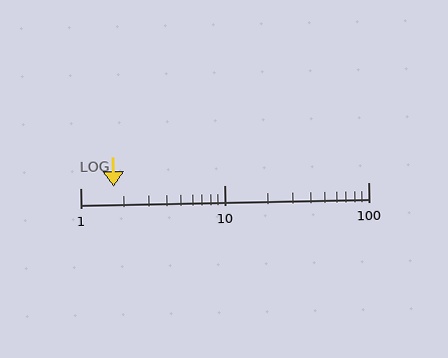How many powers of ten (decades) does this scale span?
The scale spans 2 decades, from 1 to 100.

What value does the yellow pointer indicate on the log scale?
The pointer indicates approximately 1.7.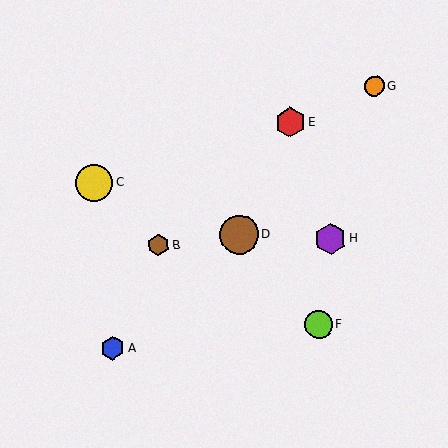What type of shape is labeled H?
Shape H is a purple hexagon.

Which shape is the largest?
The brown circle (labeled D) is the largest.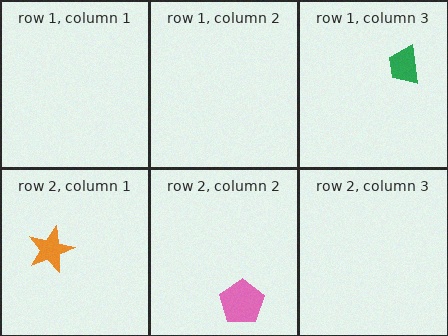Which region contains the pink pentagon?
The row 2, column 2 region.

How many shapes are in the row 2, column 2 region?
1.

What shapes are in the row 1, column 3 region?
The green trapezoid.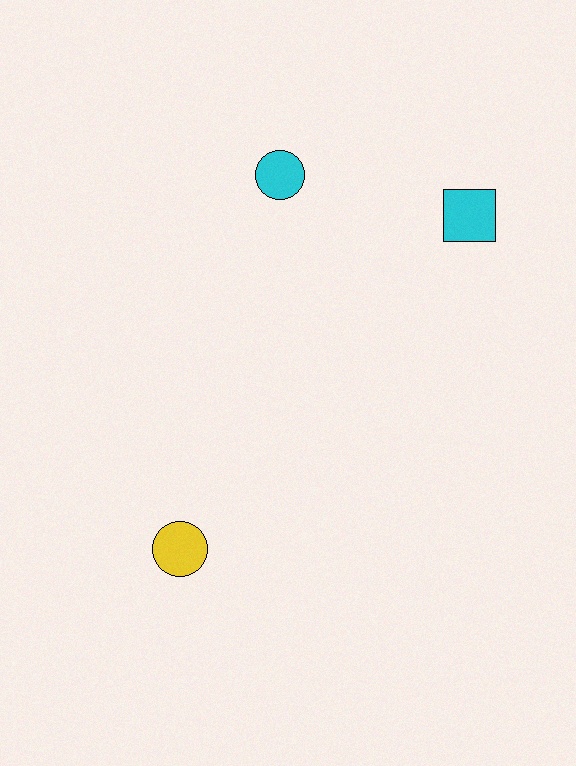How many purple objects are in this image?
There are no purple objects.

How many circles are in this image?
There are 2 circles.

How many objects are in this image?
There are 3 objects.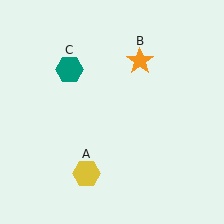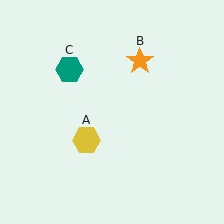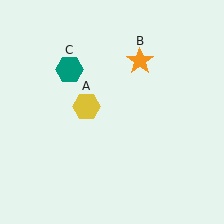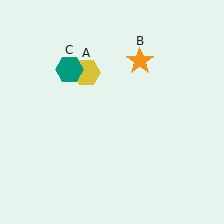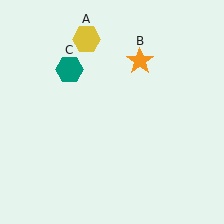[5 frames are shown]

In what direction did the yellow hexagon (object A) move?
The yellow hexagon (object A) moved up.